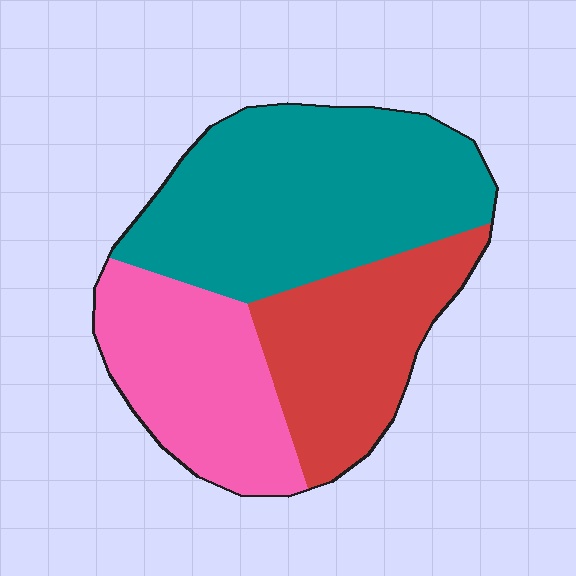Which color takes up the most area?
Teal, at roughly 45%.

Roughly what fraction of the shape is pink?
Pink covers 27% of the shape.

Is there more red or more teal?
Teal.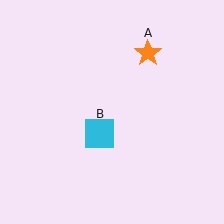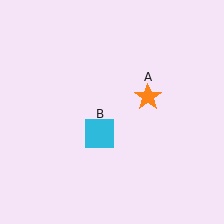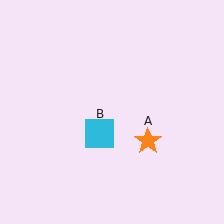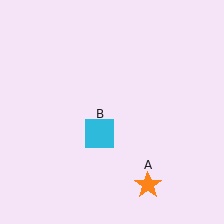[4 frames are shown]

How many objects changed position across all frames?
1 object changed position: orange star (object A).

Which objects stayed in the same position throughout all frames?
Cyan square (object B) remained stationary.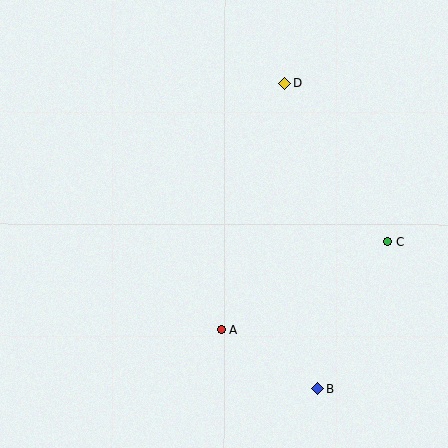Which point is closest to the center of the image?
Point A at (221, 330) is closest to the center.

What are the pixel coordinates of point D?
Point D is at (285, 83).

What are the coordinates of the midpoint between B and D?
The midpoint between B and D is at (301, 236).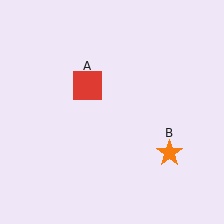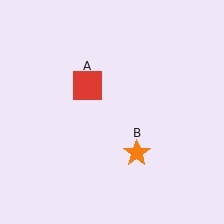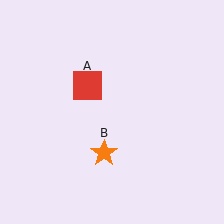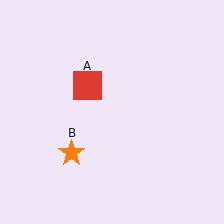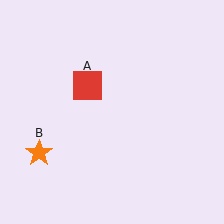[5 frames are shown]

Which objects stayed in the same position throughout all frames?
Red square (object A) remained stationary.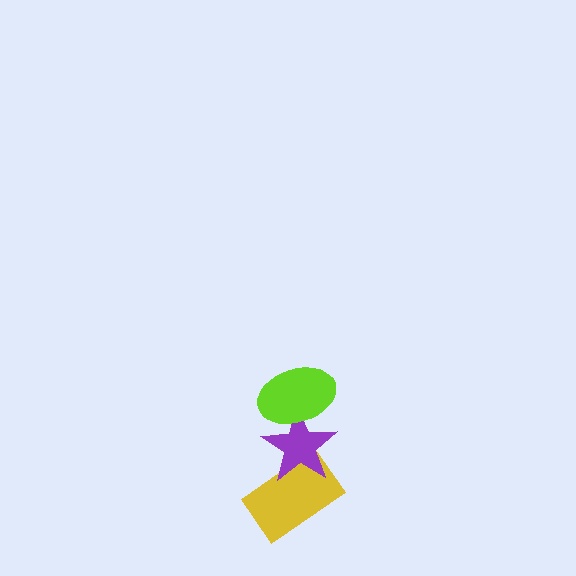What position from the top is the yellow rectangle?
The yellow rectangle is 3rd from the top.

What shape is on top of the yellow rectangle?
The purple star is on top of the yellow rectangle.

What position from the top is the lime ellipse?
The lime ellipse is 1st from the top.